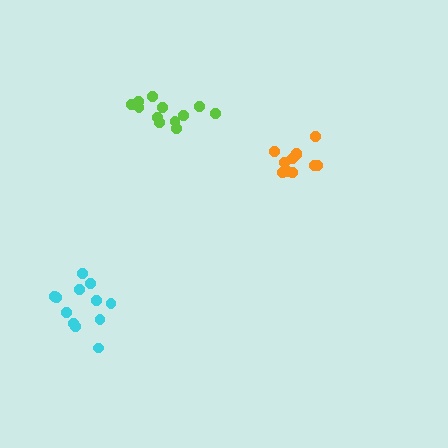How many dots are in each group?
Group 1: 12 dots, Group 2: 11 dots, Group 3: 12 dots (35 total).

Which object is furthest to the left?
The cyan cluster is leftmost.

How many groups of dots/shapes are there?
There are 3 groups.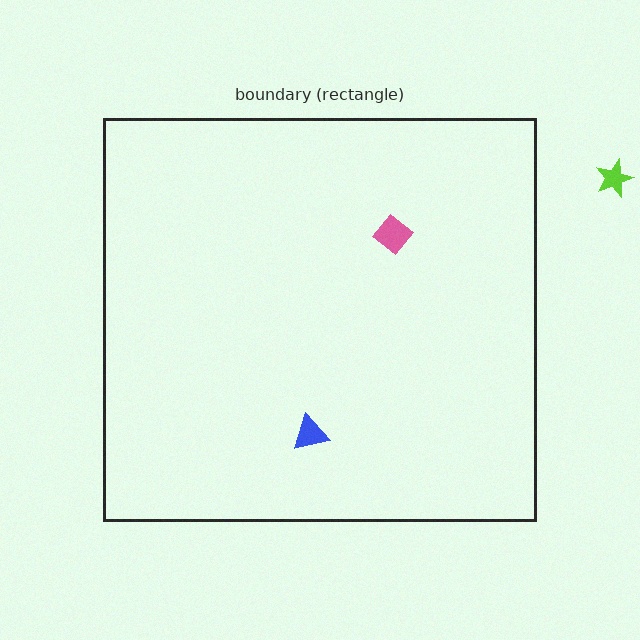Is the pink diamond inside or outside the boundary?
Inside.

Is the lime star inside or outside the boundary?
Outside.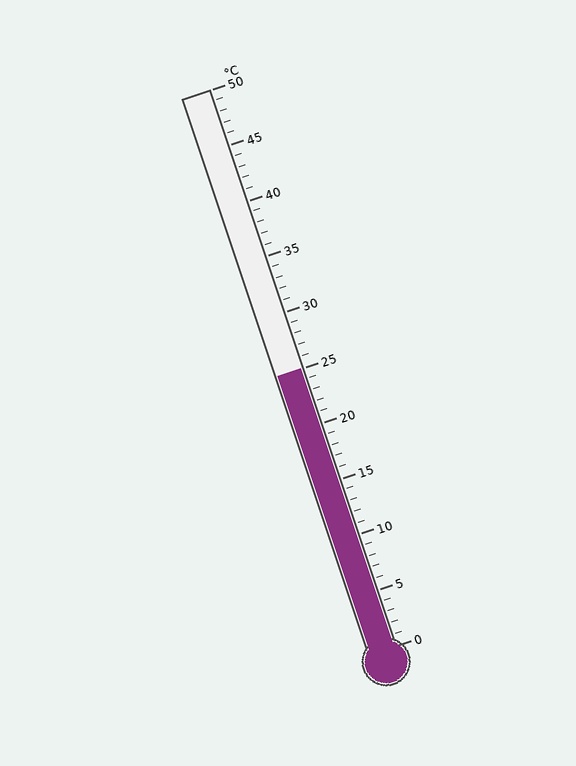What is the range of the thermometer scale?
The thermometer scale ranges from 0°C to 50°C.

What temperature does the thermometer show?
The thermometer shows approximately 25°C.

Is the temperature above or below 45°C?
The temperature is below 45°C.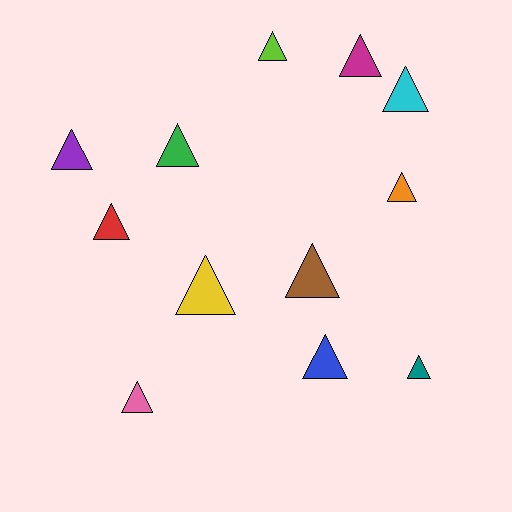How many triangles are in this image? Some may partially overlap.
There are 12 triangles.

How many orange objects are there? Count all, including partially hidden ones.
There is 1 orange object.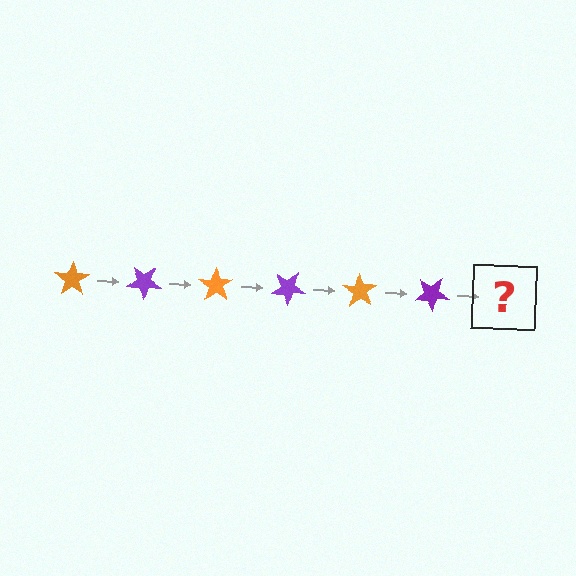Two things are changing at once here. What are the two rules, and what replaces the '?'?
The two rules are that it rotates 35 degrees each step and the color cycles through orange and purple. The '?' should be an orange star, rotated 210 degrees from the start.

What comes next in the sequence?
The next element should be an orange star, rotated 210 degrees from the start.